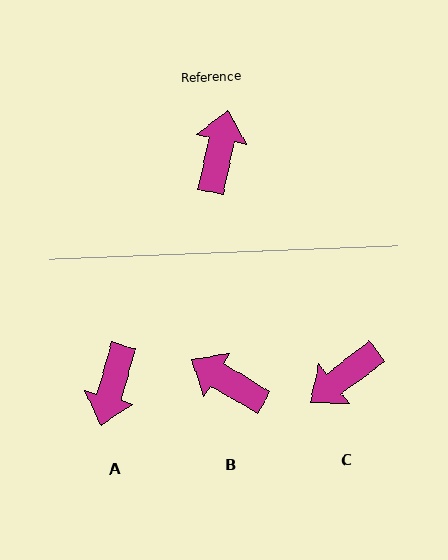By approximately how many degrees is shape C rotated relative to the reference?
Approximately 139 degrees counter-clockwise.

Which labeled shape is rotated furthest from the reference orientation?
A, about 176 degrees away.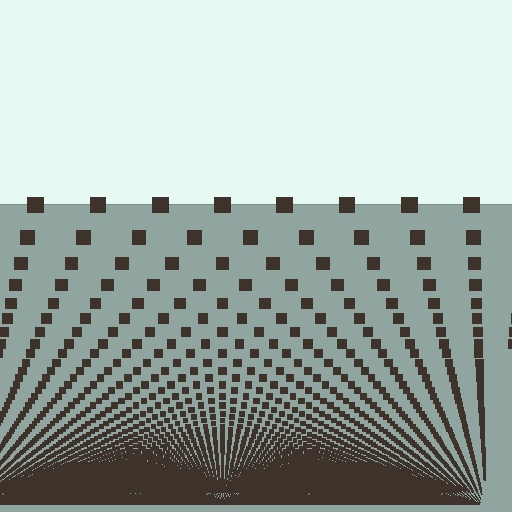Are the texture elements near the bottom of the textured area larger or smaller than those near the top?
Smaller. The gradient is inverted — elements near the bottom are smaller and denser.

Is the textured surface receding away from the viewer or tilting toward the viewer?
The surface appears to tilt toward the viewer. Texture elements get larger and sparser toward the top.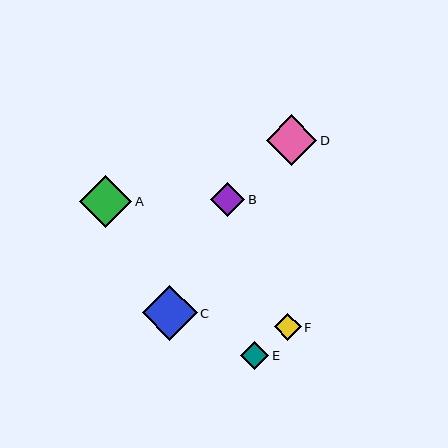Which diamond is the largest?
Diamond C is the largest with a size of approximately 55 pixels.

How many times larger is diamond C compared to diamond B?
Diamond C is approximately 1.6 times the size of diamond B.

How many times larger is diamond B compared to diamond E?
Diamond B is approximately 1.2 times the size of diamond E.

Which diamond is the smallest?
Diamond F is the smallest with a size of approximately 27 pixels.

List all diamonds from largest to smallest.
From largest to smallest: C, A, D, B, E, F.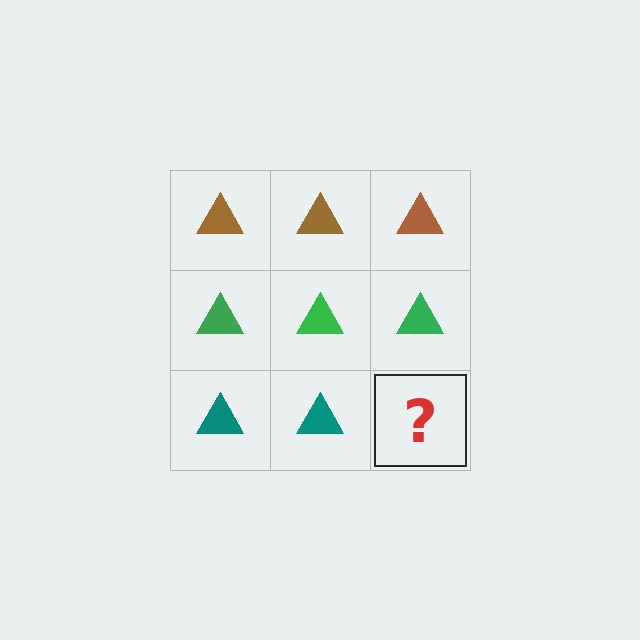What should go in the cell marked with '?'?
The missing cell should contain a teal triangle.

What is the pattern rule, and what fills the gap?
The rule is that each row has a consistent color. The gap should be filled with a teal triangle.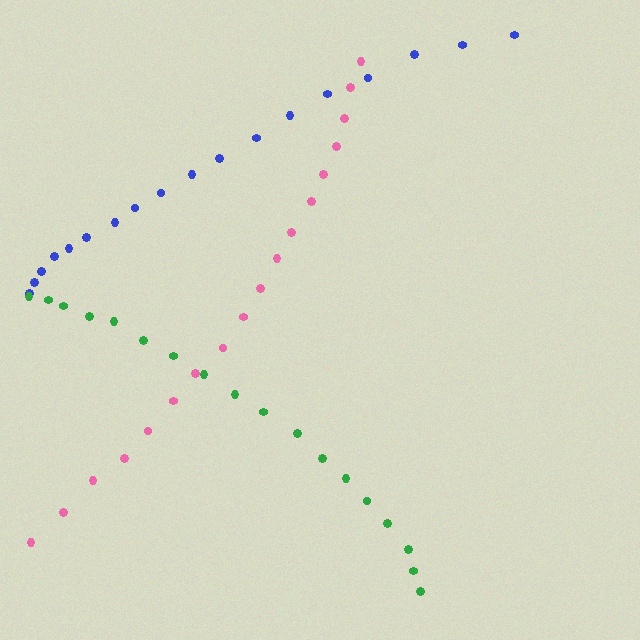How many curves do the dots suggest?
There are 3 distinct paths.